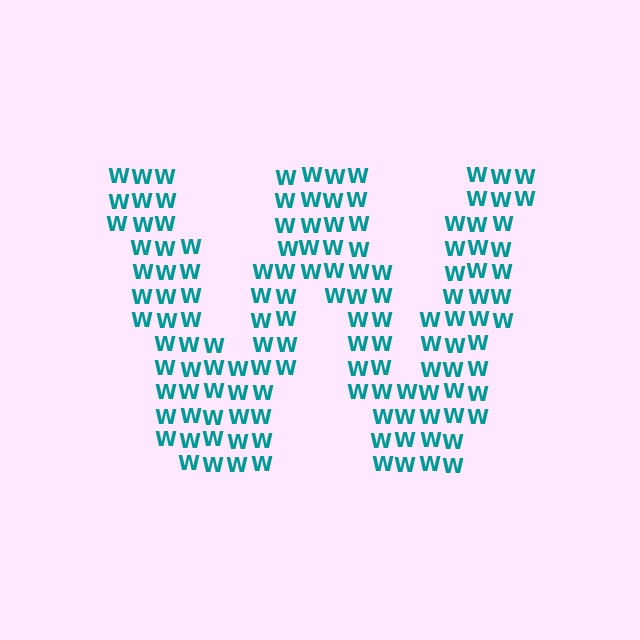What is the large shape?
The large shape is the letter W.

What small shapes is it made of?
It is made of small letter W's.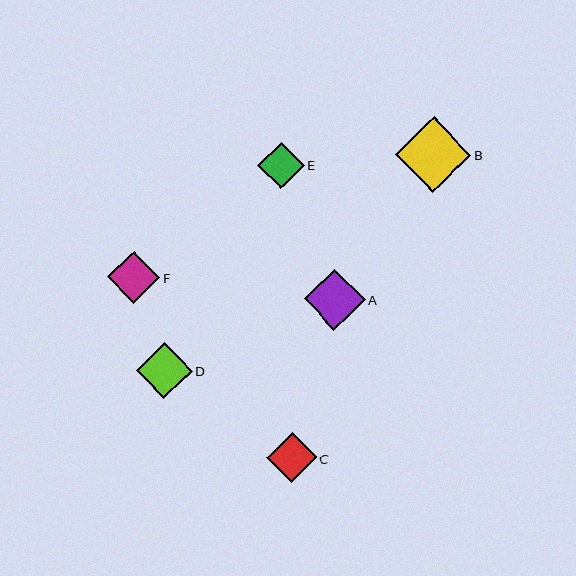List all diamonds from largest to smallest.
From largest to smallest: B, A, D, F, C, E.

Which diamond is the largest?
Diamond B is the largest with a size of approximately 75 pixels.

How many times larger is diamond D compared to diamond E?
Diamond D is approximately 1.2 times the size of diamond E.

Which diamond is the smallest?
Diamond E is the smallest with a size of approximately 46 pixels.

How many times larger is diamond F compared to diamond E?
Diamond F is approximately 1.1 times the size of diamond E.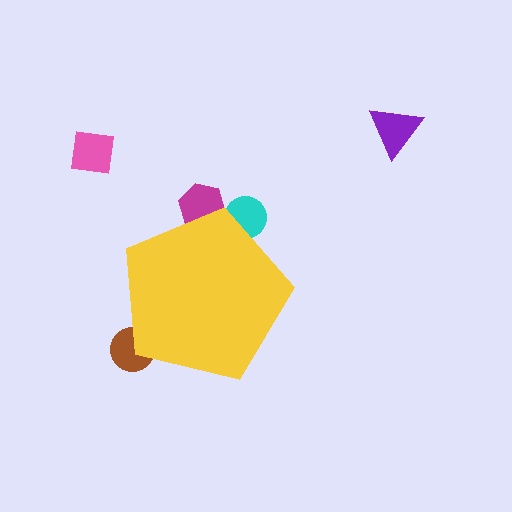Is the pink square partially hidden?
No, the pink square is fully visible.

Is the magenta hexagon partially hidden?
Yes, the magenta hexagon is partially hidden behind the yellow pentagon.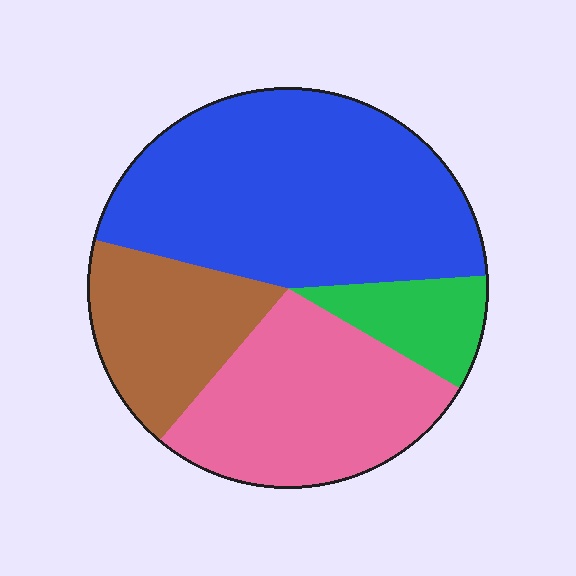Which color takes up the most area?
Blue, at roughly 45%.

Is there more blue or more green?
Blue.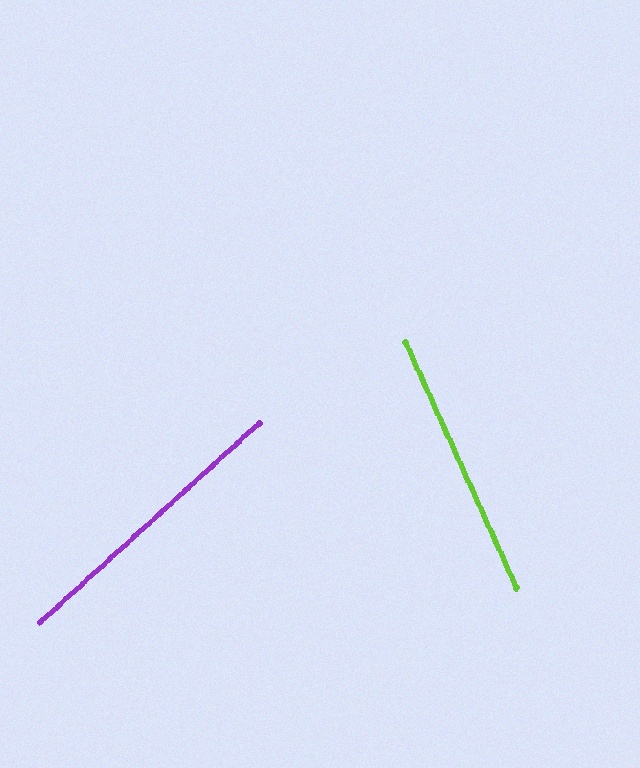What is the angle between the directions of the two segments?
Approximately 72 degrees.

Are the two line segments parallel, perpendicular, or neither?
Neither parallel nor perpendicular — they differ by about 72°.